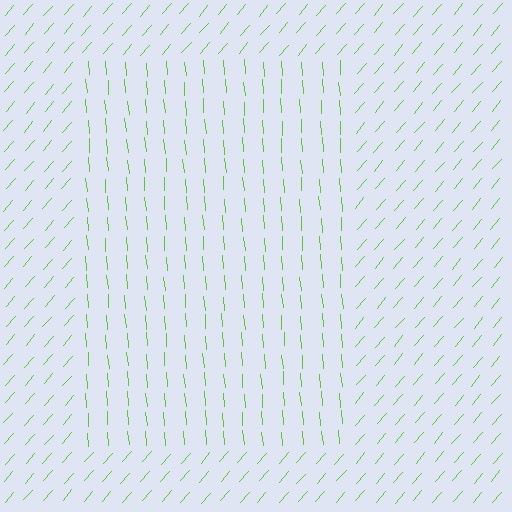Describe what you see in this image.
The image is filled with small lime line segments. A rectangle region in the image has lines oriented differently from the surrounding lines, creating a visible texture boundary.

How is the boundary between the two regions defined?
The boundary is defined purely by a change in line orientation (approximately 45 degrees difference). All lines are the same color and thickness.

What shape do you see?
I see a rectangle.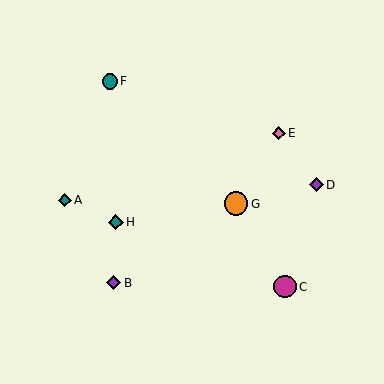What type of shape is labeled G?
Shape G is an orange circle.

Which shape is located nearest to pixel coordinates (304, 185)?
The purple diamond (labeled D) at (316, 185) is nearest to that location.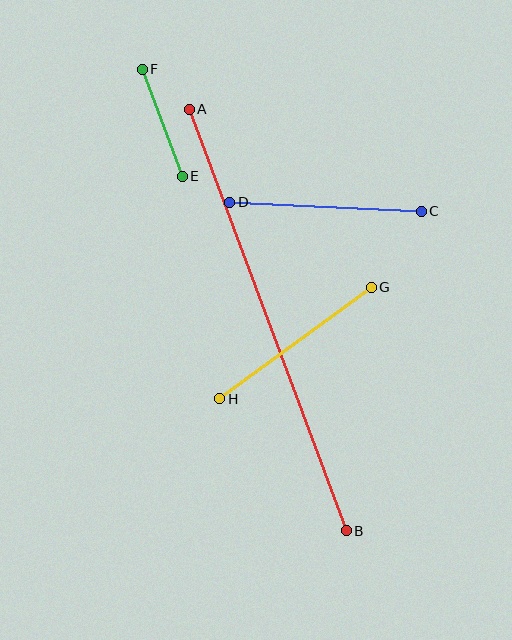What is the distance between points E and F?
The distance is approximately 114 pixels.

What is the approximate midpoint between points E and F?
The midpoint is at approximately (162, 123) pixels.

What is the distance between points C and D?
The distance is approximately 191 pixels.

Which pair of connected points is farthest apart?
Points A and B are farthest apart.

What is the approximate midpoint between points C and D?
The midpoint is at approximately (325, 207) pixels.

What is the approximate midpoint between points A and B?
The midpoint is at approximately (268, 320) pixels.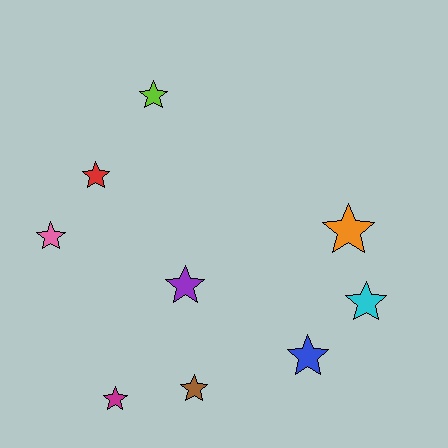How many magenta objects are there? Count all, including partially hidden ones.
There is 1 magenta object.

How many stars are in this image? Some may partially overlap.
There are 9 stars.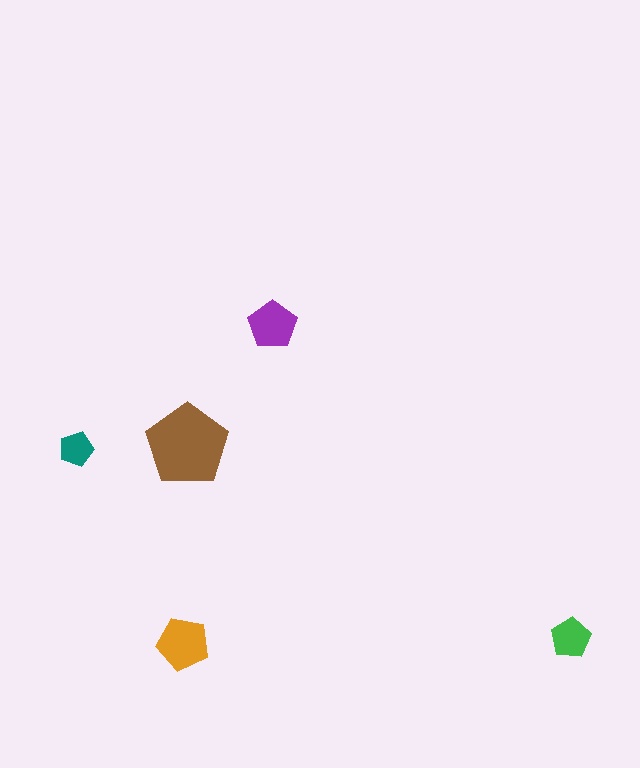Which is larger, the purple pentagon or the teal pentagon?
The purple one.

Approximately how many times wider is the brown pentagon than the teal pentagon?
About 2.5 times wider.